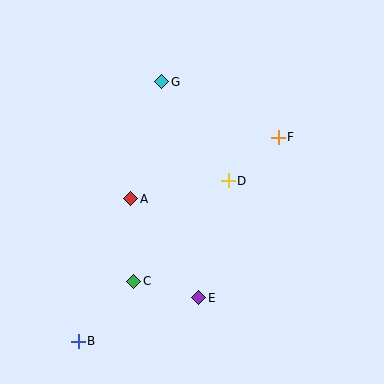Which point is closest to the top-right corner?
Point F is closest to the top-right corner.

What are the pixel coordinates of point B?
Point B is at (78, 341).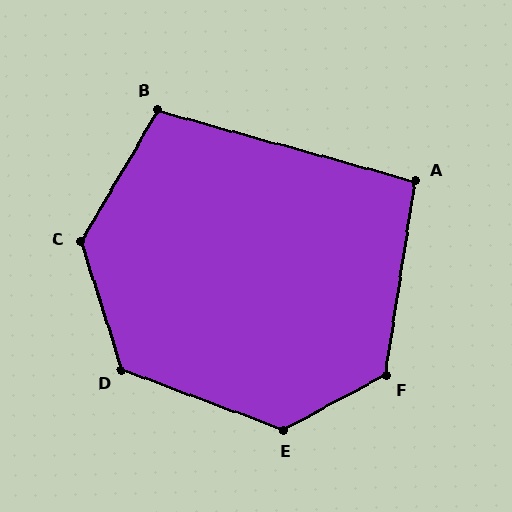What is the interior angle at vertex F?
Approximately 127 degrees (obtuse).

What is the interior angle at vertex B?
Approximately 105 degrees (obtuse).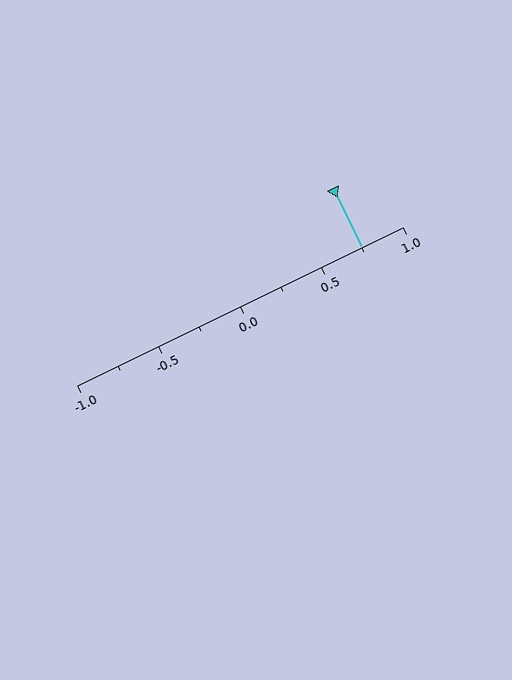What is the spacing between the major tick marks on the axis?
The major ticks are spaced 0.5 apart.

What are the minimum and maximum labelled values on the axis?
The axis runs from -1.0 to 1.0.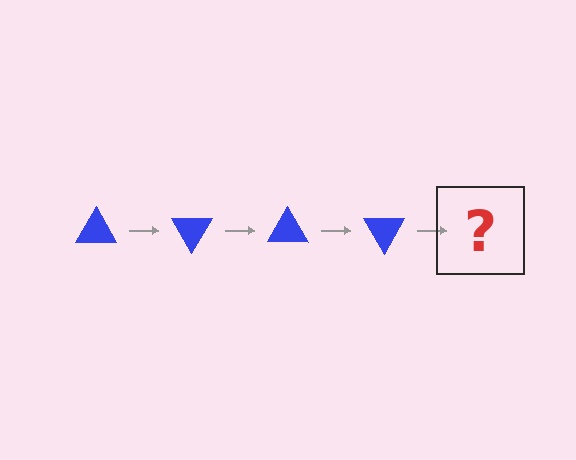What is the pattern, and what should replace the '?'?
The pattern is that the triangle rotates 60 degrees each step. The '?' should be a blue triangle rotated 240 degrees.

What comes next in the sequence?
The next element should be a blue triangle rotated 240 degrees.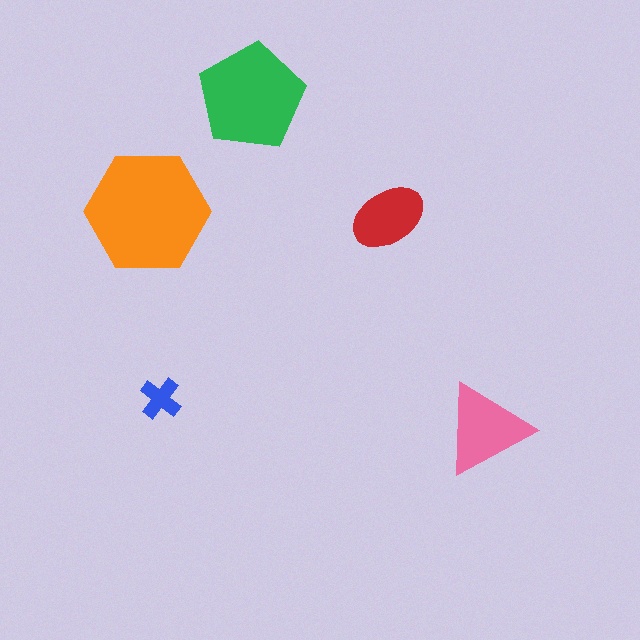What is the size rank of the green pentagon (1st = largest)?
2nd.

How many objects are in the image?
There are 5 objects in the image.